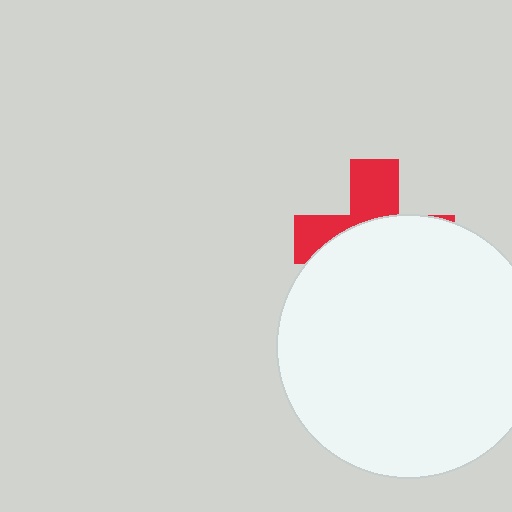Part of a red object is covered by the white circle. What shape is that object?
It is a cross.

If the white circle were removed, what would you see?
You would see the complete red cross.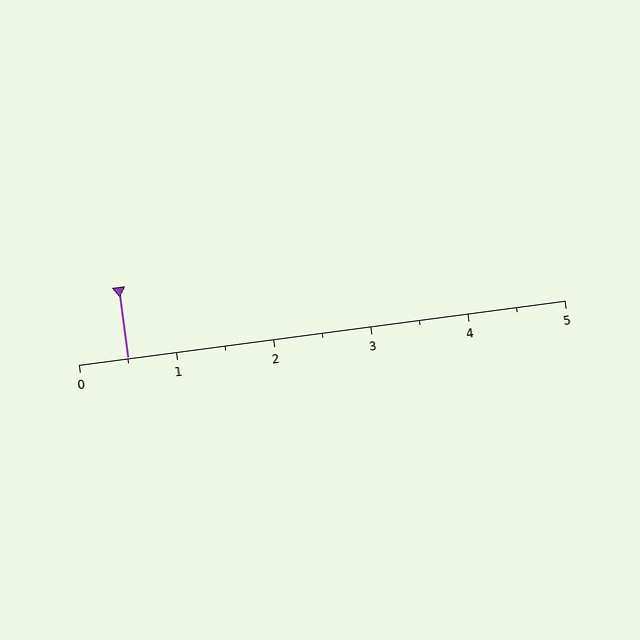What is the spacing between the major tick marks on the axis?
The major ticks are spaced 1 apart.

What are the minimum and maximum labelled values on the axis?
The axis runs from 0 to 5.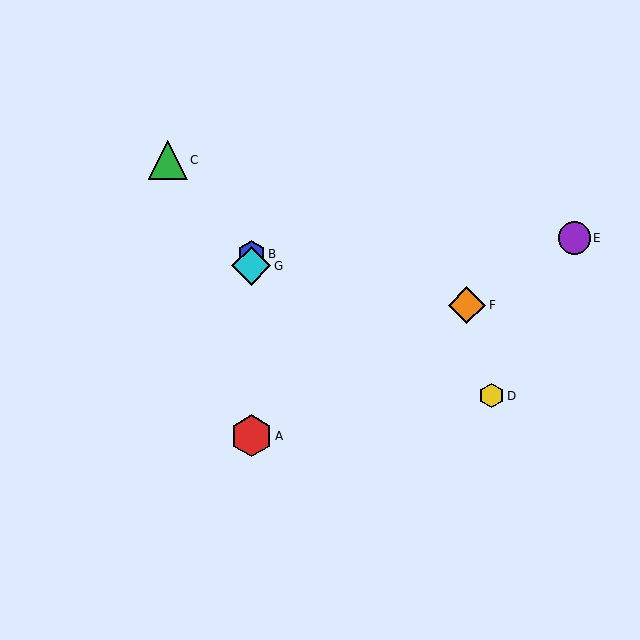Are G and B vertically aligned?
Yes, both are at x≈251.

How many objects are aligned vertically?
3 objects (A, B, G) are aligned vertically.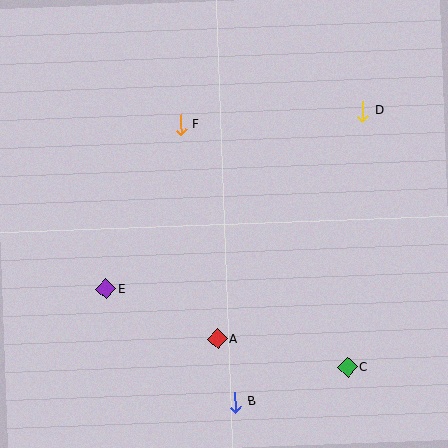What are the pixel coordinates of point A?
Point A is at (218, 339).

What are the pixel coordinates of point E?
Point E is at (106, 289).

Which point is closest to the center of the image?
Point F at (180, 125) is closest to the center.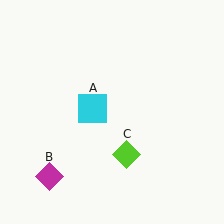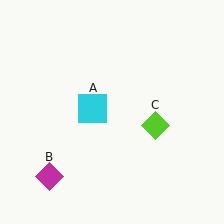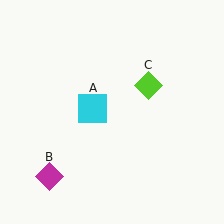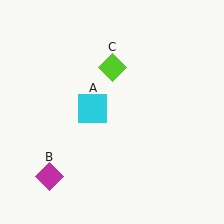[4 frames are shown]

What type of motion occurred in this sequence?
The lime diamond (object C) rotated counterclockwise around the center of the scene.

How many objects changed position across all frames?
1 object changed position: lime diamond (object C).